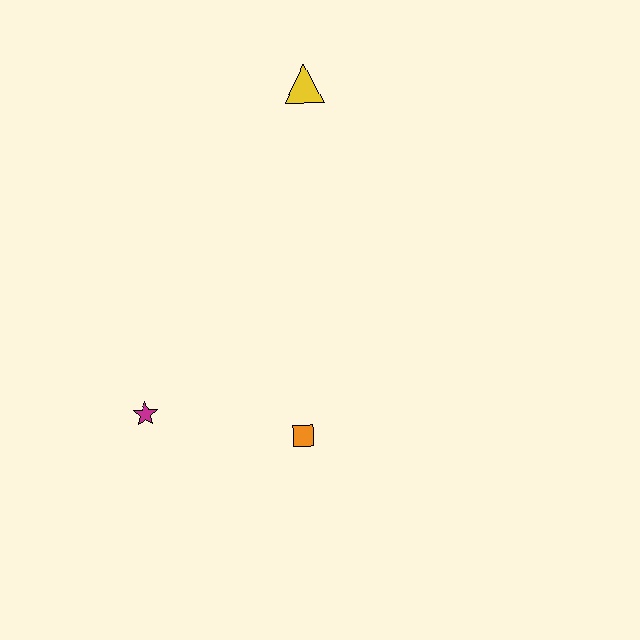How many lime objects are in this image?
There are no lime objects.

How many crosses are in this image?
There are no crosses.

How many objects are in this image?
There are 3 objects.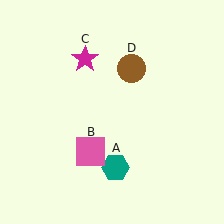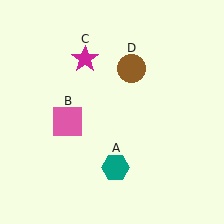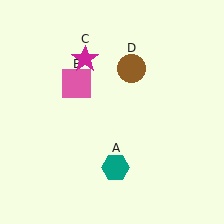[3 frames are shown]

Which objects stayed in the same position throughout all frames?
Teal hexagon (object A) and magenta star (object C) and brown circle (object D) remained stationary.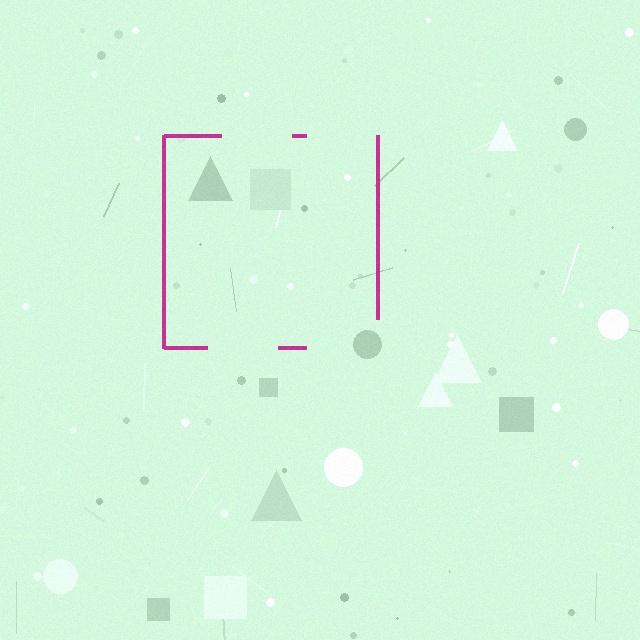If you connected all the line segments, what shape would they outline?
They would outline a square.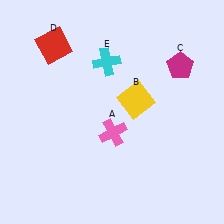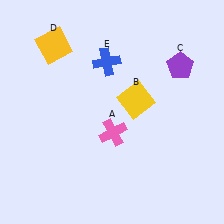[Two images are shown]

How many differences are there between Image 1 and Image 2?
There are 3 differences between the two images.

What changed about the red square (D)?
In Image 1, D is red. In Image 2, it changed to yellow.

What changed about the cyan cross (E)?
In Image 1, E is cyan. In Image 2, it changed to blue.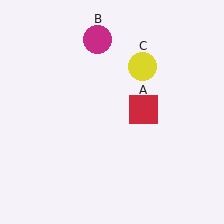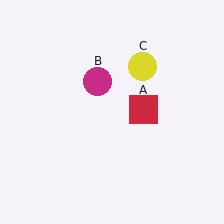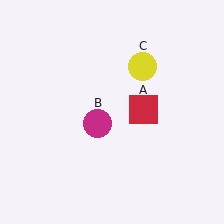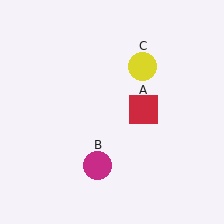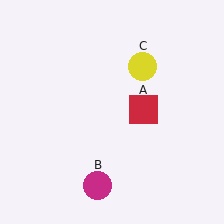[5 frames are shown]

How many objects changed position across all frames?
1 object changed position: magenta circle (object B).